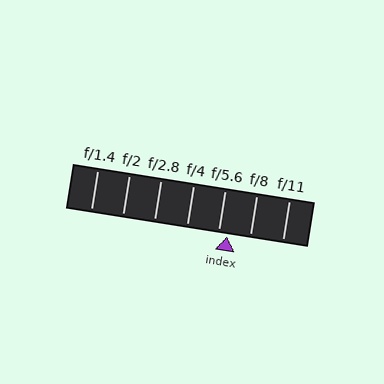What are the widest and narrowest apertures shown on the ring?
The widest aperture shown is f/1.4 and the narrowest is f/11.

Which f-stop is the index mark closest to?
The index mark is closest to f/5.6.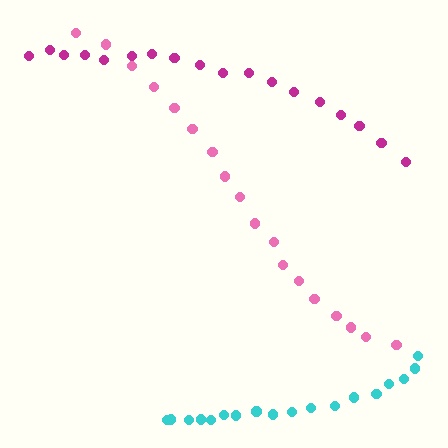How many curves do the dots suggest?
There are 3 distinct paths.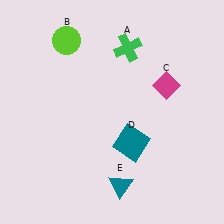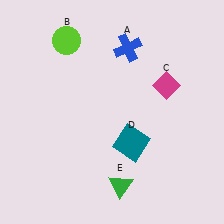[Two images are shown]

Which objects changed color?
A changed from green to blue. E changed from teal to green.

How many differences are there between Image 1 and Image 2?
There are 2 differences between the two images.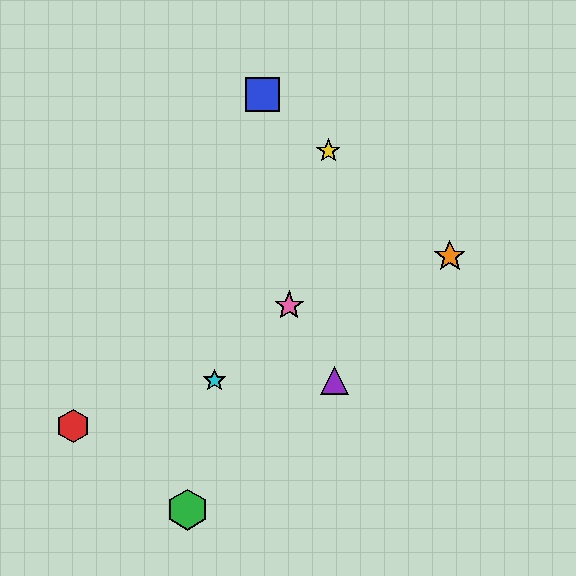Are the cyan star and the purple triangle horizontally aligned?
Yes, both are at y≈380.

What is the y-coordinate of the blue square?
The blue square is at y≈95.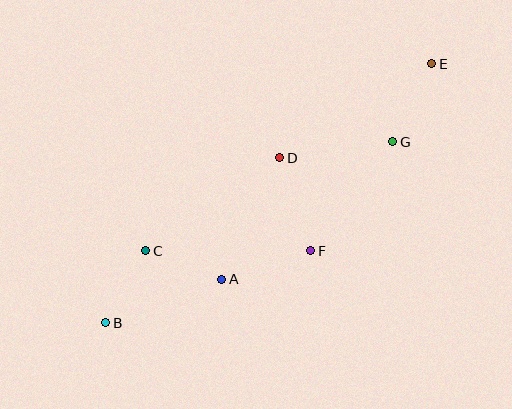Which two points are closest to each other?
Points A and C are closest to each other.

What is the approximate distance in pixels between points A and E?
The distance between A and E is approximately 301 pixels.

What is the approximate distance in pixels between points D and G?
The distance between D and G is approximately 114 pixels.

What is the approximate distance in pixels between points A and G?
The distance between A and G is approximately 219 pixels.